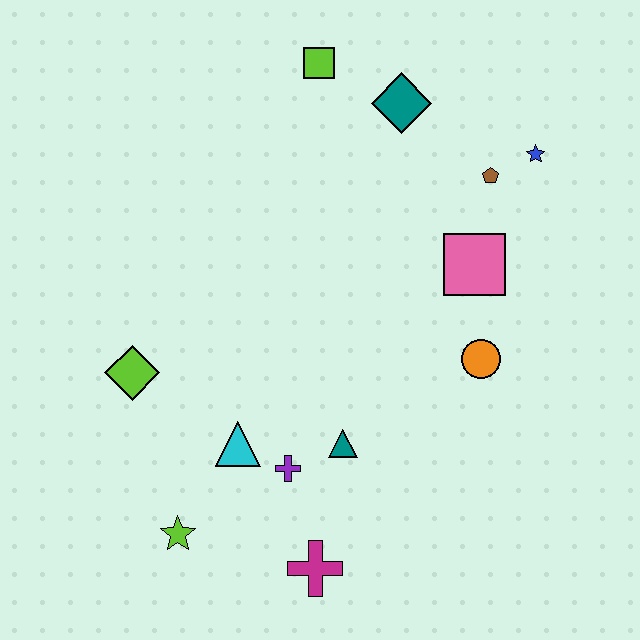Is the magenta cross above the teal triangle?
No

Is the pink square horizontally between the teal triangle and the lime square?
No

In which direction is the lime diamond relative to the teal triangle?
The lime diamond is to the left of the teal triangle.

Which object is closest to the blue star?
The brown pentagon is closest to the blue star.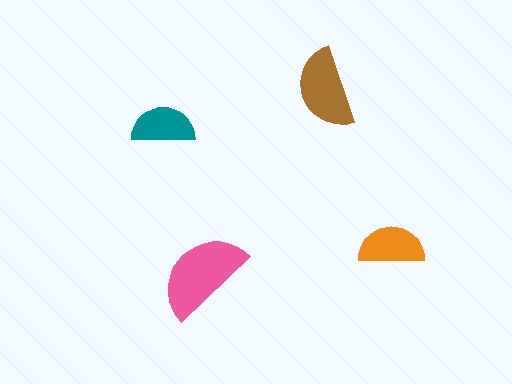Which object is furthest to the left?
The teal semicircle is leftmost.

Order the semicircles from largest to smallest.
the pink one, the brown one, the orange one, the teal one.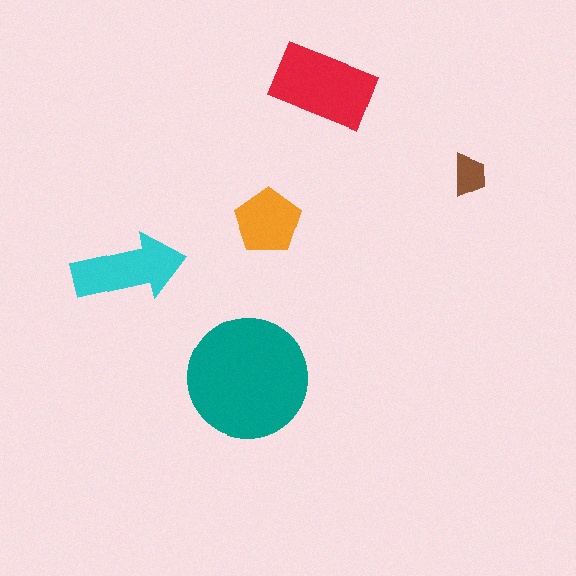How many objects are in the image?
There are 5 objects in the image.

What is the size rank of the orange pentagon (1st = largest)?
4th.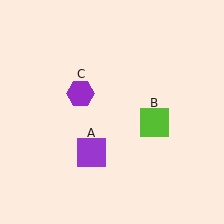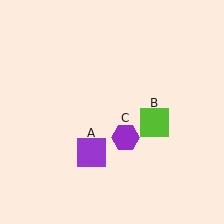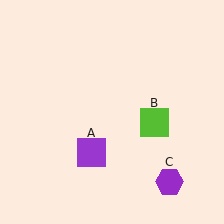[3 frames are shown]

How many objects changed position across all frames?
1 object changed position: purple hexagon (object C).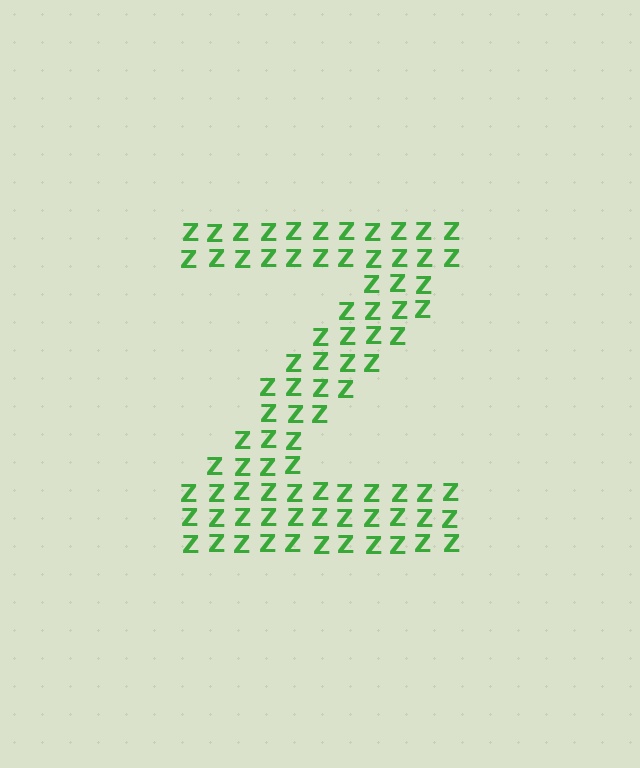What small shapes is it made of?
It is made of small letter Z's.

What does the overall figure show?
The overall figure shows the letter Z.